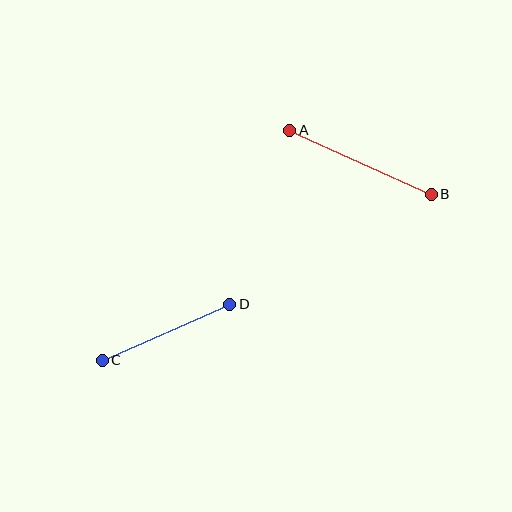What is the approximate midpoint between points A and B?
The midpoint is at approximately (361, 162) pixels.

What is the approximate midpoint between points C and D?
The midpoint is at approximately (166, 332) pixels.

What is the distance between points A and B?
The distance is approximately 155 pixels.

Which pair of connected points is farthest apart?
Points A and B are farthest apart.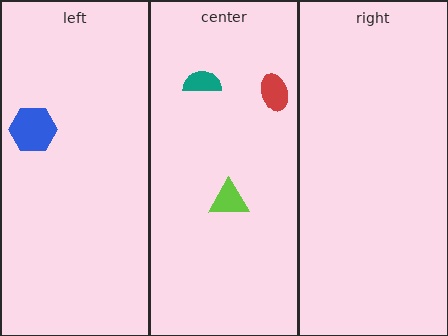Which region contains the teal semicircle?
The center region.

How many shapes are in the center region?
3.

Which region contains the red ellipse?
The center region.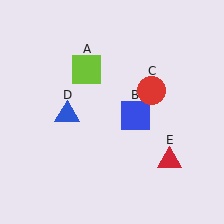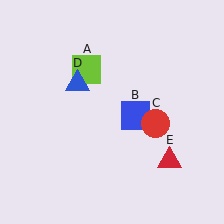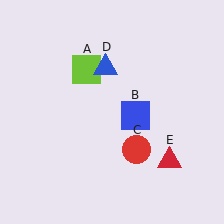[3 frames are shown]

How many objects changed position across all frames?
2 objects changed position: red circle (object C), blue triangle (object D).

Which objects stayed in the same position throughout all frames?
Lime square (object A) and blue square (object B) and red triangle (object E) remained stationary.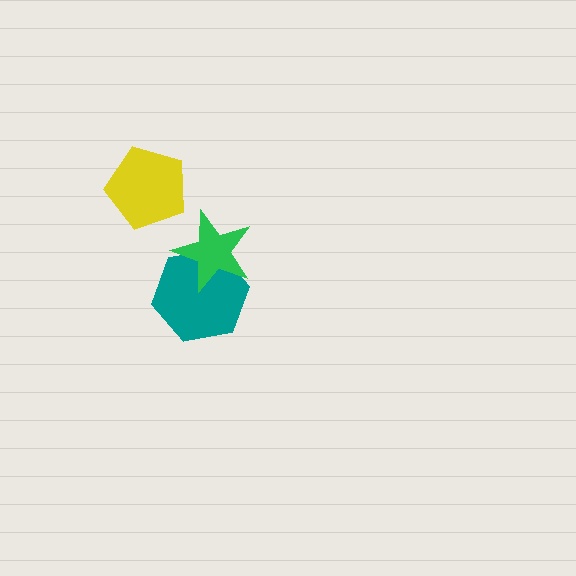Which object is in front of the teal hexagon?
The green star is in front of the teal hexagon.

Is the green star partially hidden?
No, no other shape covers it.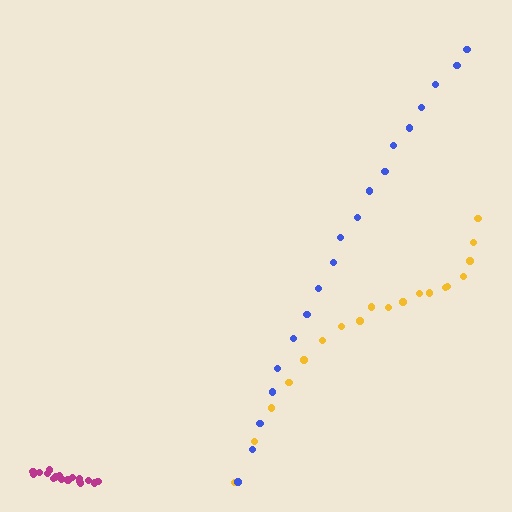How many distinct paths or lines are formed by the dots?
There are 3 distinct paths.